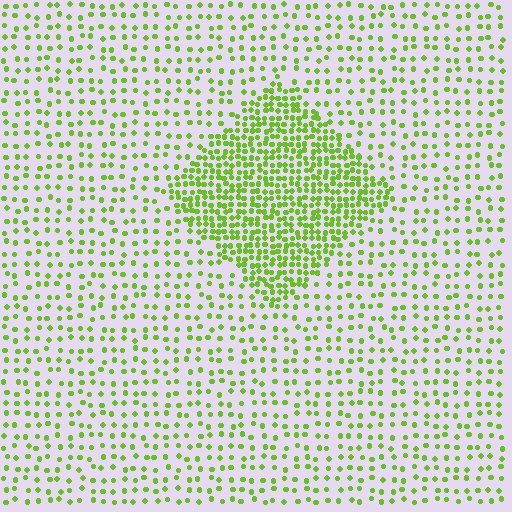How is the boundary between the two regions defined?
The boundary is defined by a change in element density (approximately 2.6x ratio). All elements are the same color, size, and shape.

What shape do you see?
I see a diamond.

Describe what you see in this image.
The image contains small lime elements arranged at two different densities. A diamond-shaped region is visible where the elements are more densely packed than the surrounding area.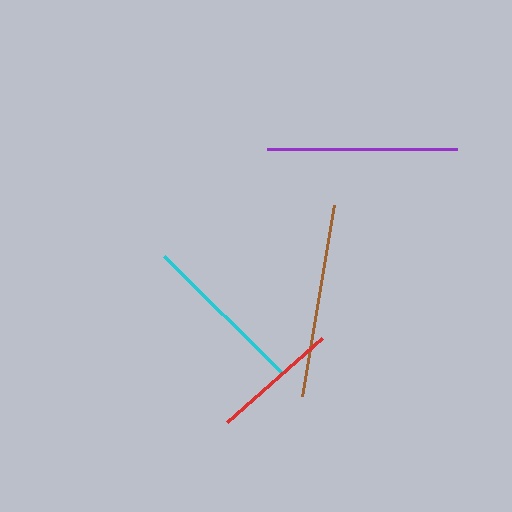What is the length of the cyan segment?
The cyan segment is approximately 168 pixels long.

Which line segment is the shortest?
The red line is the shortest at approximately 127 pixels.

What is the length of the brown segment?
The brown segment is approximately 193 pixels long.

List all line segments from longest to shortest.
From longest to shortest: brown, purple, cyan, red.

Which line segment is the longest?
The brown line is the longest at approximately 193 pixels.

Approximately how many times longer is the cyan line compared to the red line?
The cyan line is approximately 1.3 times the length of the red line.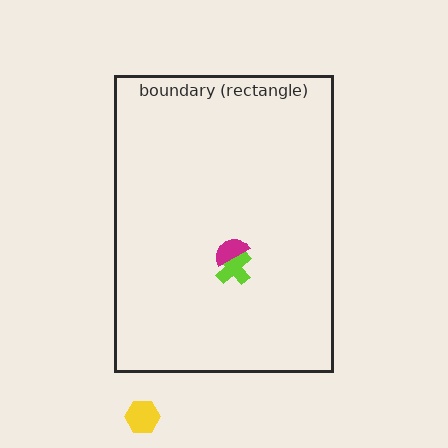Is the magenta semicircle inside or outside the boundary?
Inside.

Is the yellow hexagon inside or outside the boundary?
Outside.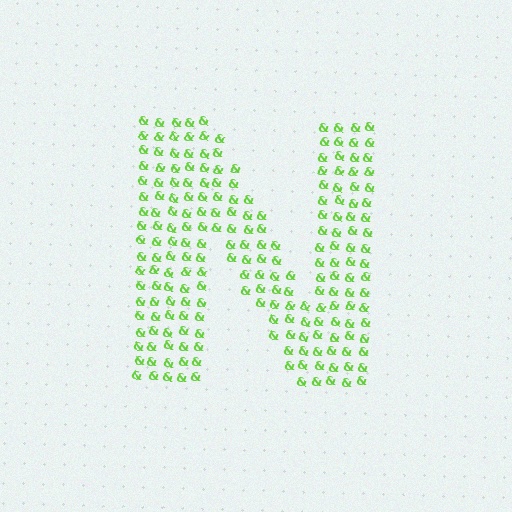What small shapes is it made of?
It is made of small ampersands.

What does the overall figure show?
The overall figure shows the letter N.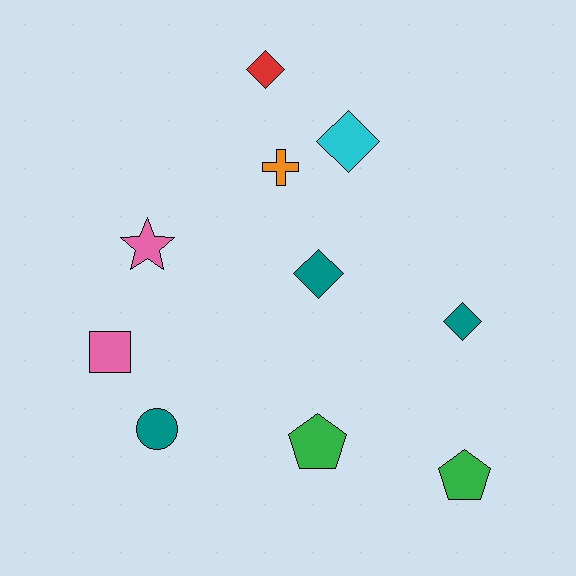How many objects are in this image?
There are 10 objects.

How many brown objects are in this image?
There are no brown objects.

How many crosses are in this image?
There is 1 cross.